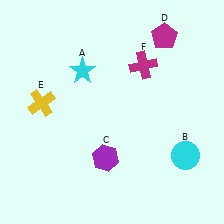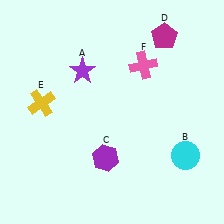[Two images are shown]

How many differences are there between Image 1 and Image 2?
There are 2 differences between the two images.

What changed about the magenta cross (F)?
In Image 1, F is magenta. In Image 2, it changed to pink.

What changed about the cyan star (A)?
In Image 1, A is cyan. In Image 2, it changed to purple.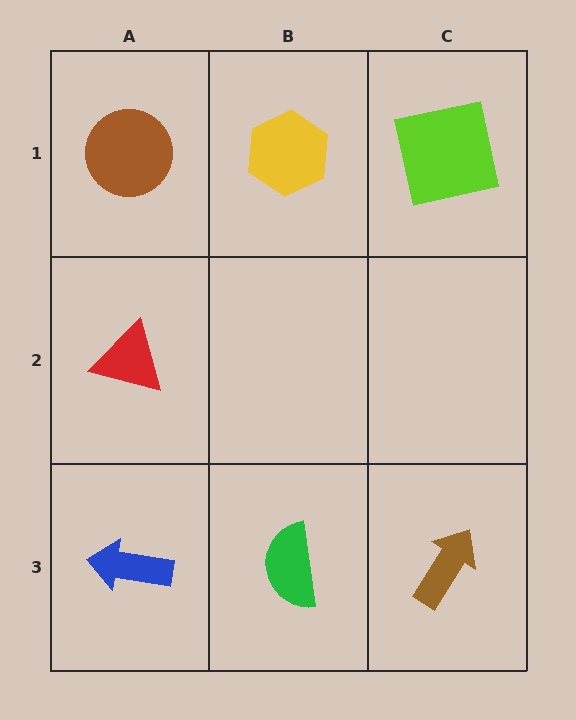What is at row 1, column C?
A lime square.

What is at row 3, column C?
A brown arrow.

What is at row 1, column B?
A yellow hexagon.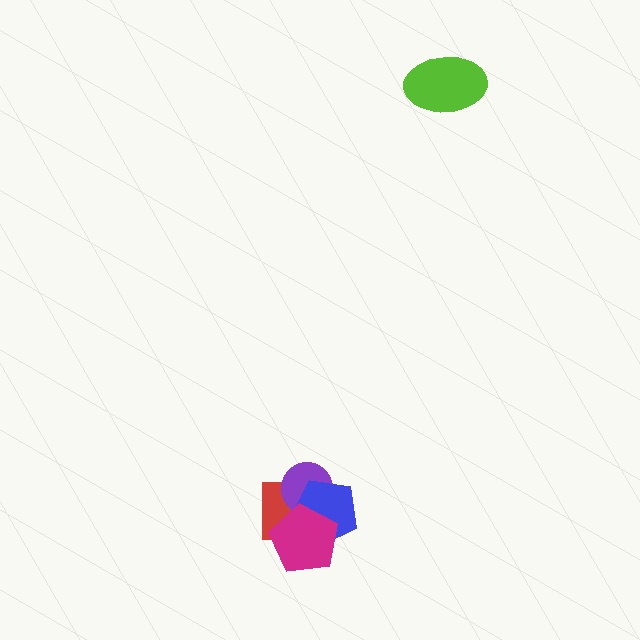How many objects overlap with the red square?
3 objects overlap with the red square.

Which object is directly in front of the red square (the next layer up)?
The purple circle is directly in front of the red square.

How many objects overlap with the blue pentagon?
3 objects overlap with the blue pentagon.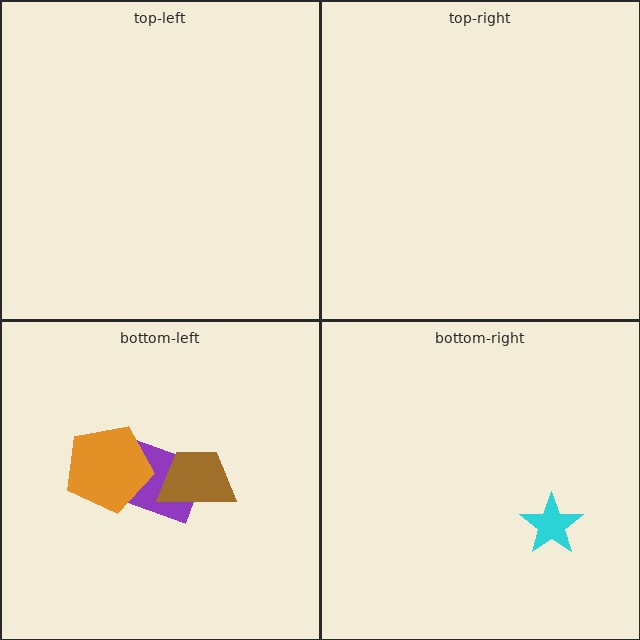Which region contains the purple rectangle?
The bottom-left region.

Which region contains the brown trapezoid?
The bottom-left region.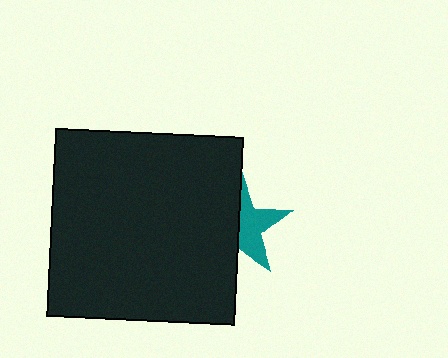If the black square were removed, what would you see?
You would see the complete teal star.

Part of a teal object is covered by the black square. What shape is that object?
It is a star.